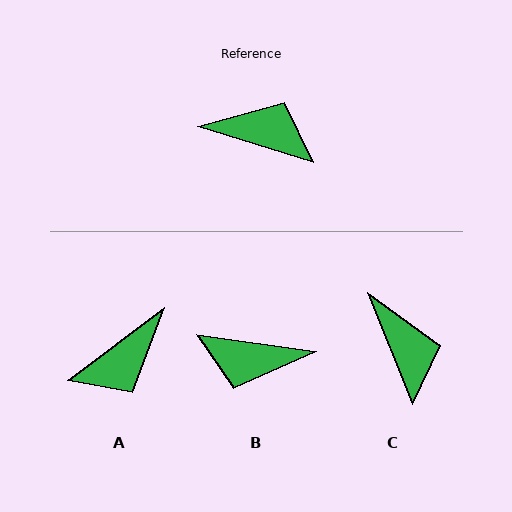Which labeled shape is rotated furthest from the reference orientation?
B, about 171 degrees away.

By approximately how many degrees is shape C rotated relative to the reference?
Approximately 51 degrees clockwise.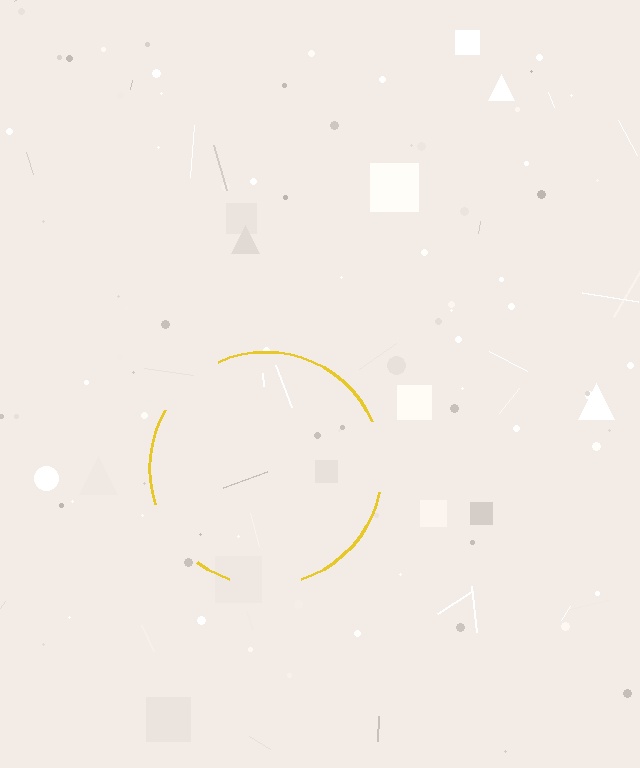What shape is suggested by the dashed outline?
The dashed outline suggests a circle.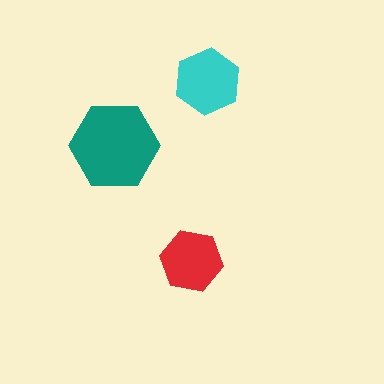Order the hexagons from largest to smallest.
the teal one, the cyan one, the red one.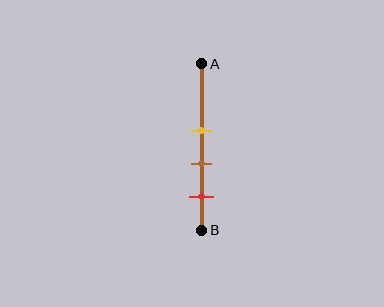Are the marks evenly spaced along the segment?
Yes, the marks are approximately evenly spaced.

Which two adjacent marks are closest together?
The yellow and brown marks are the closest adjacent pair.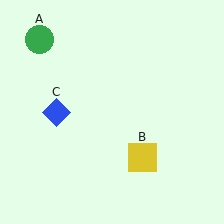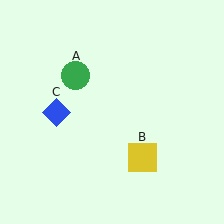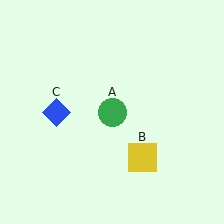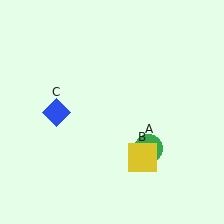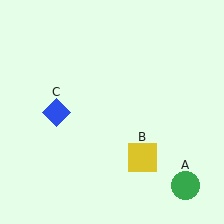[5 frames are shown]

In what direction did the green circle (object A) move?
The green circle (object A) moved down and to the right.